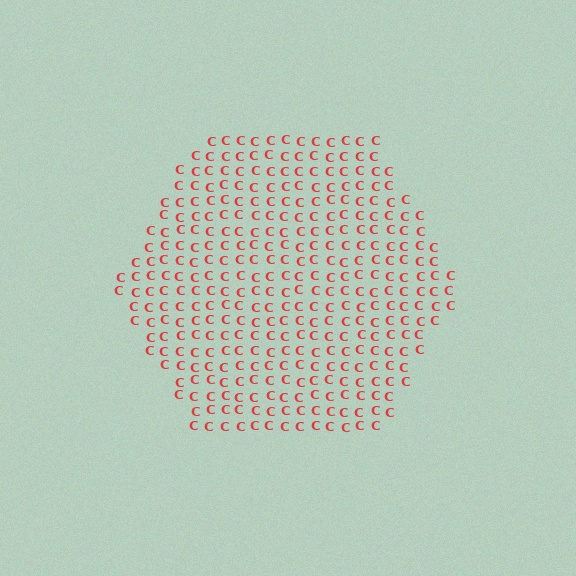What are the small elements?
The small elements are letter C's.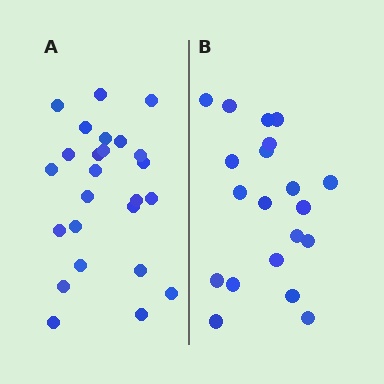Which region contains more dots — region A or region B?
Region A (the left region) has more dots.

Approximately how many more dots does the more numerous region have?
Region A has about 5 more dots than region B.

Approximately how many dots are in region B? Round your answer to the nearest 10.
About 20 dots.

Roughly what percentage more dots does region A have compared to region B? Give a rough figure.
About 25% more.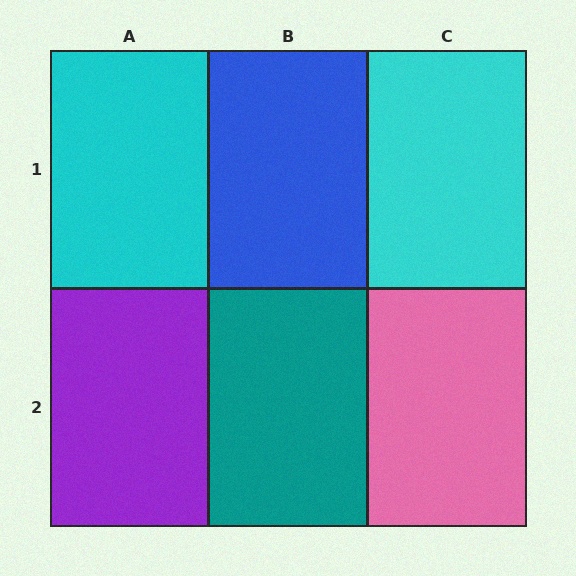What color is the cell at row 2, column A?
Purple.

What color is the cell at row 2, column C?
Pink.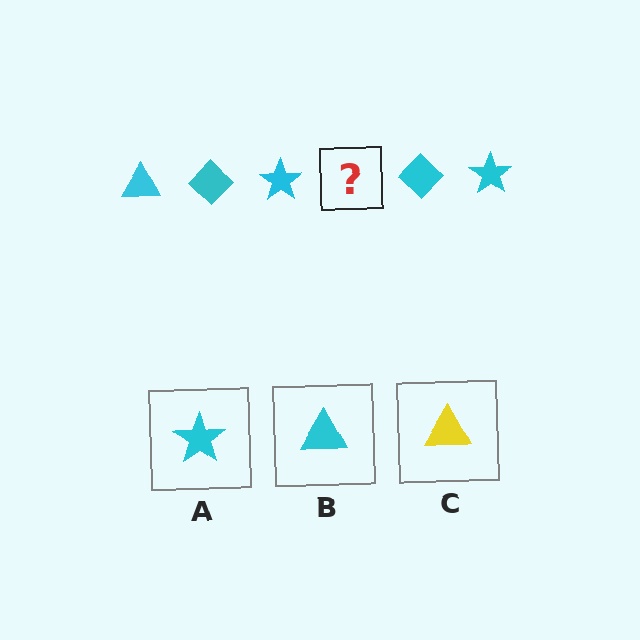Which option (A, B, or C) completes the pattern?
B.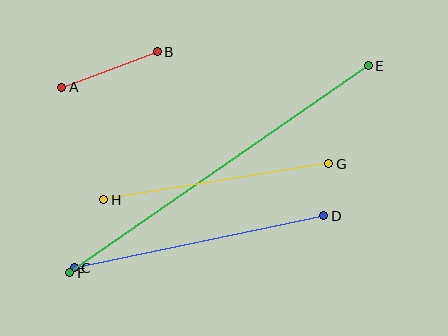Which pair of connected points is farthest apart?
Points E and F are farthest apart.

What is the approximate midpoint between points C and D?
The midpoint is at approximately (199, 242) pixels.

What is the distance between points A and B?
The distance is approximately 102 pixels.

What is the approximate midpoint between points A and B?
The midpoint is at approximately (110, 70) pixels.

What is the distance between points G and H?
The distance is approximately 228 pixels.